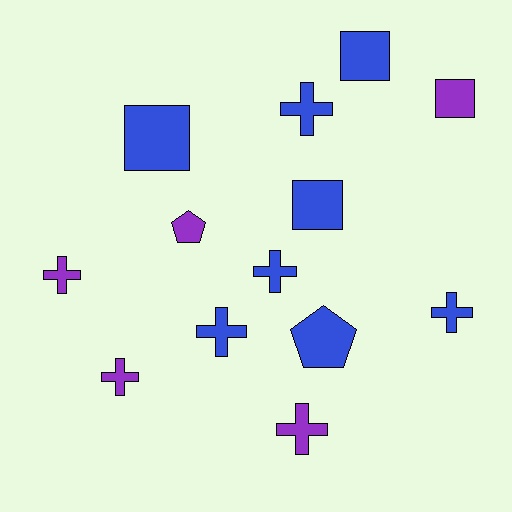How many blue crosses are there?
There are 4 blue crosses.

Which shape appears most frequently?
Cross, with 7 objects.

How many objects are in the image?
There are 13 objects.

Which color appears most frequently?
Blue, with 8 objects.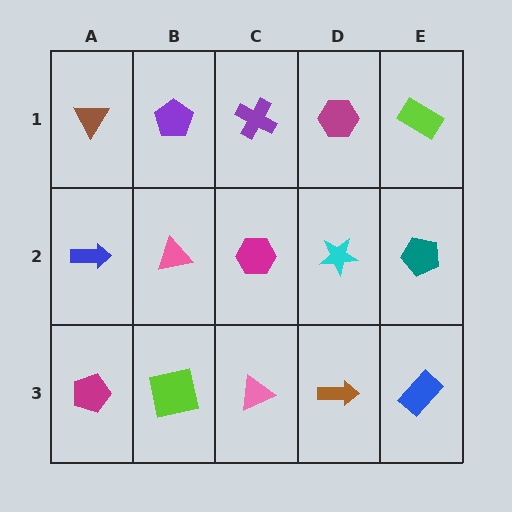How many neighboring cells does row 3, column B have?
3.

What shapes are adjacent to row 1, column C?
A magenta hexagon (row 2, column C), a purple pentagon (row 1, column B), a magenta hexagon (row 1, column D).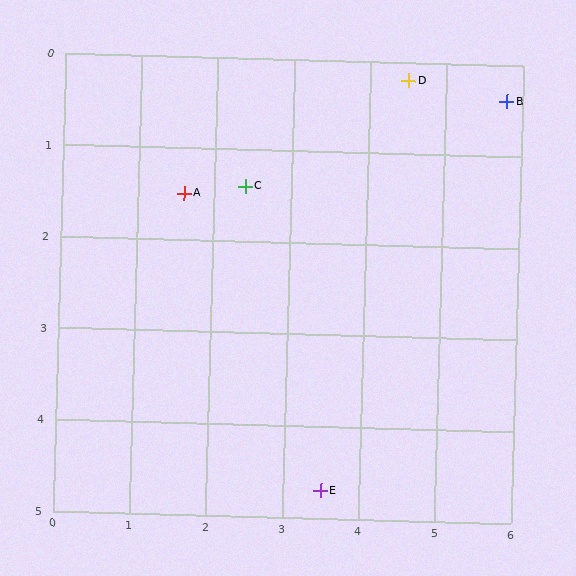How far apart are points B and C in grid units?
Points B and C are about 3.5 grid units apart.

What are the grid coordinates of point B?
Point B is at approximately (5.8, 0.4).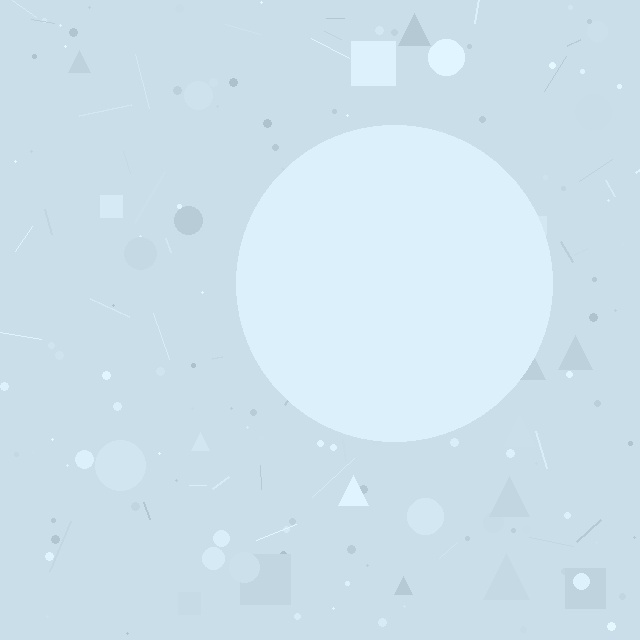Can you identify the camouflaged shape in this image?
The camouflaged shape is a circle.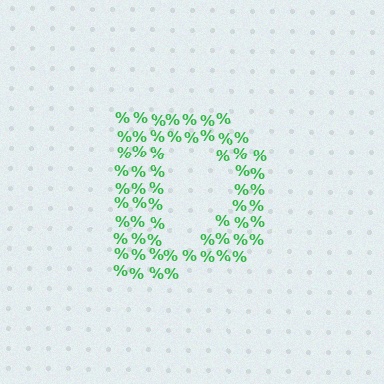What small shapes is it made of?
It is made of small percent signs.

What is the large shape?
The large shape is the letter D.